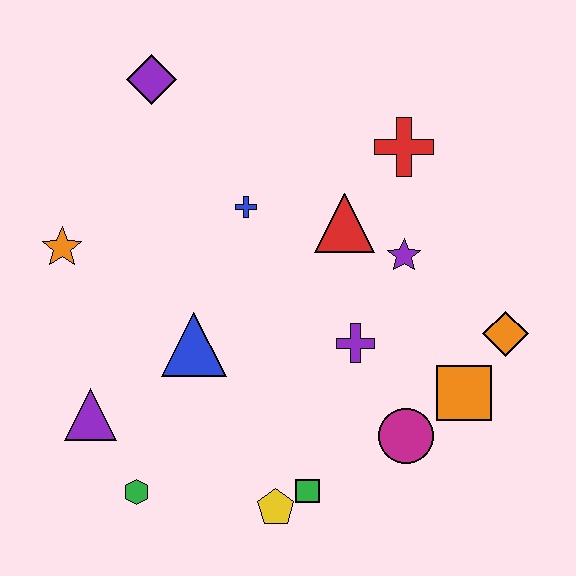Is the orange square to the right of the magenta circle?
Yes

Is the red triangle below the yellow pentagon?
No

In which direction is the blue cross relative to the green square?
The blue cross is above the green square.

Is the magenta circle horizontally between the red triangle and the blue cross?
No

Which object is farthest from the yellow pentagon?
The purple diamond is farthest from the yellow pentagon.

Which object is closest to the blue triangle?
The purple triangle is closest to the blue triangle.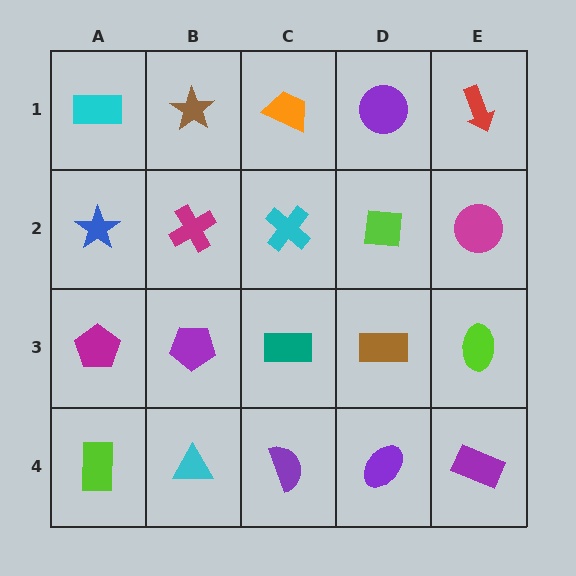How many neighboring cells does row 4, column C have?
3.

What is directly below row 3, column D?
A purple ellipse.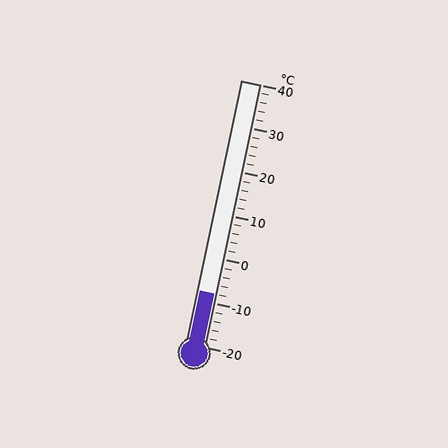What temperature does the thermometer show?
The thermometer shows approximately -8°C.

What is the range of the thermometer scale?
The thermometer scale ranges from -20°C to 40°C.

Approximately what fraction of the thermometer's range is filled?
The thermometer is filled to approximately 20% of its range.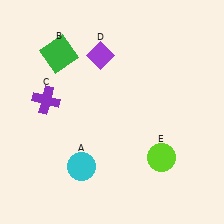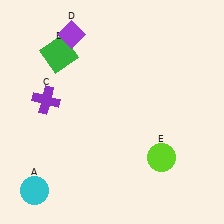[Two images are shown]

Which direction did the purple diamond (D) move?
The purple diamond (D) moved left.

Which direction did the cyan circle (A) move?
The cyan circle (A) moved left.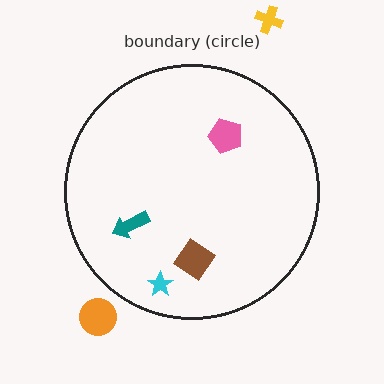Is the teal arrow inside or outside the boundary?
Inside.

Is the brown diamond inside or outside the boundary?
Inside.